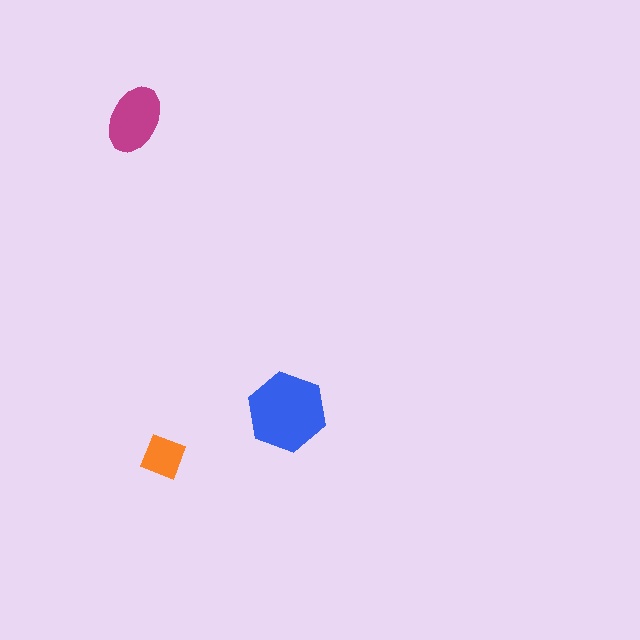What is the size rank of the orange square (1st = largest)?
3rd.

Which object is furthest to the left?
The magenta ellipse is leftmost.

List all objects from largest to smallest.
The blue hexagon, the magenta ellipse, the orange square.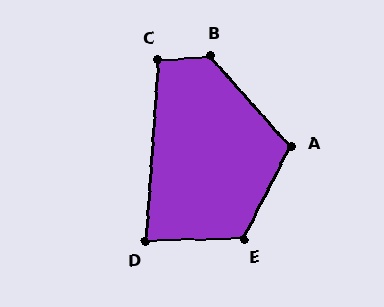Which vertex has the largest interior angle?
B, at approximately 127 degrees.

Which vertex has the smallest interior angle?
D, at approximately 85 degrees.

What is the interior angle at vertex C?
Approximately 99 degrees (obtuse).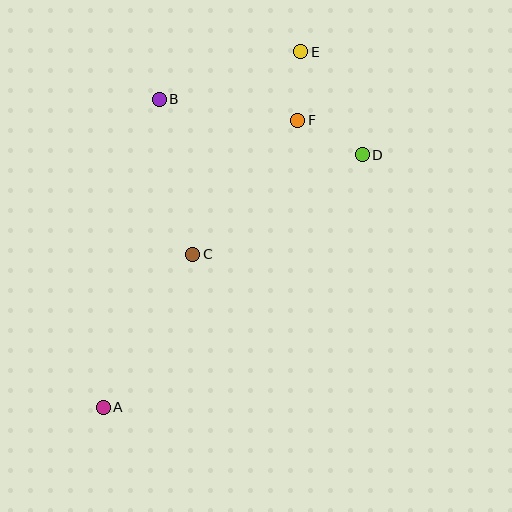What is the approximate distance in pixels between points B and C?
The distance between B and C is approximately 159 pixels.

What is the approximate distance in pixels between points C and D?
The distance between C and D is approximately 197 pixels.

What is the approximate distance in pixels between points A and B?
The distance between A and B is approximately 313 pixels.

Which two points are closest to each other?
Points E and F are closest to each other.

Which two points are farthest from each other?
Points A and E are farthest from each other.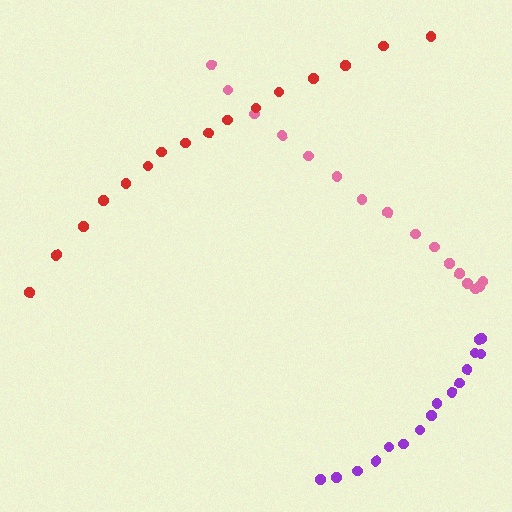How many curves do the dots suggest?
There are 3 distinct paths.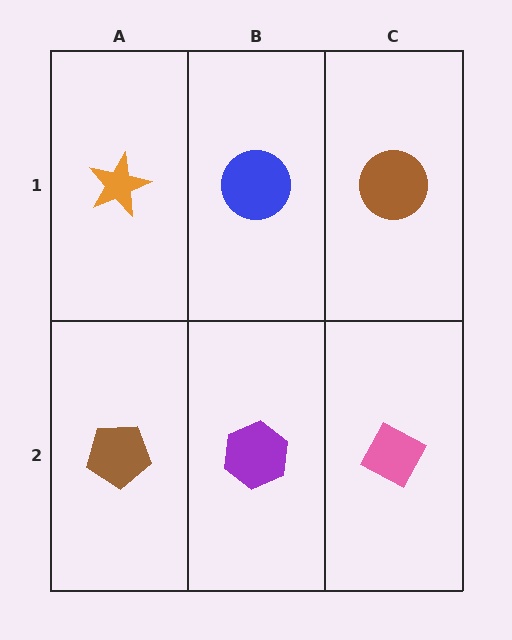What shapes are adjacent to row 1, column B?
A purple hexagon (row 2, column B), an orange star (row 1, column A), a brown circle (row 1, column C).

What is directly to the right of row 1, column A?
A blue circle.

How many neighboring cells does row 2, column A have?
2.